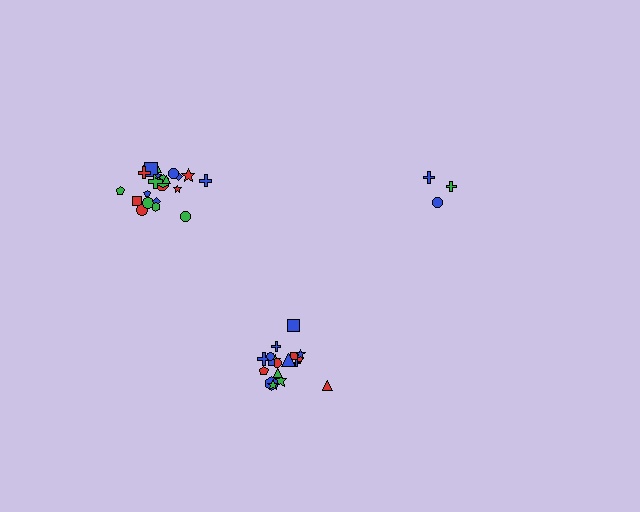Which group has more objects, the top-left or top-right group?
The top-left group.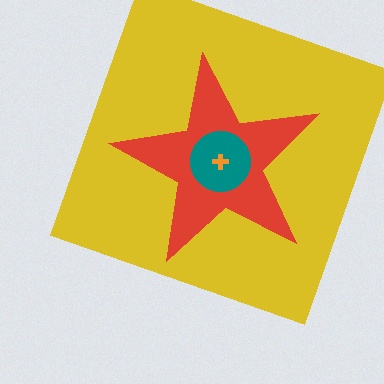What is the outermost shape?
The yellow square.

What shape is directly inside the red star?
The teal circle.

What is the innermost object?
The orange cross.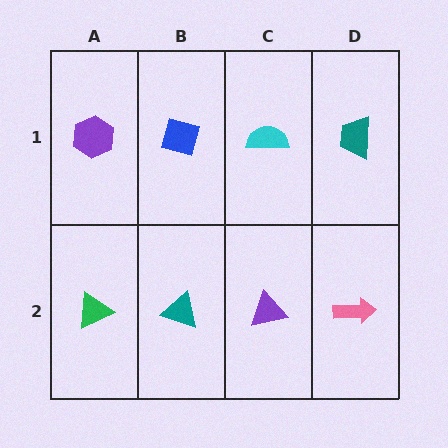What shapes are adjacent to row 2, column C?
A cyan semicircle (row 1, column C), a teal triangle (row 2, column B), a pink arrow (row 2, column D).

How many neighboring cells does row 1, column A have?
2.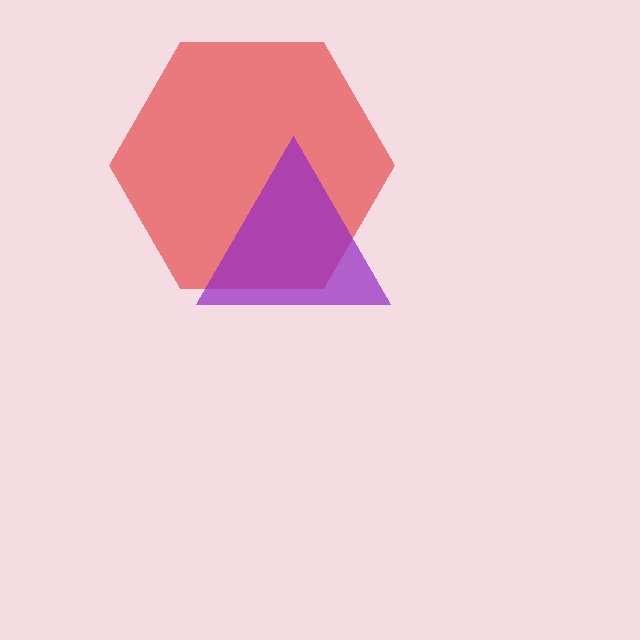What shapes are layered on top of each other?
The layered shapes are: a red hexagon, a purple triangle.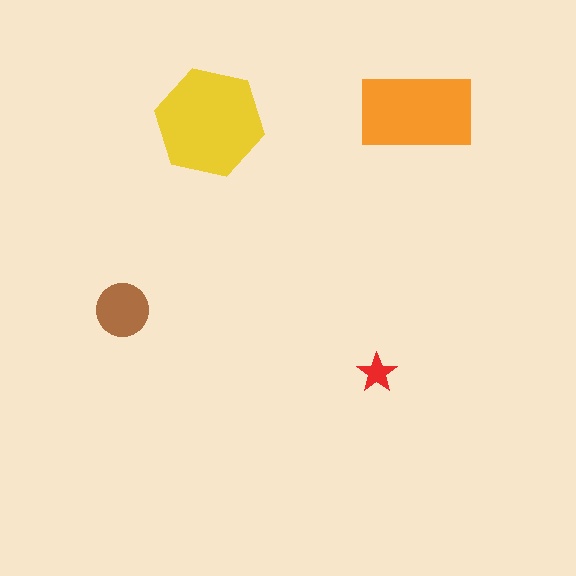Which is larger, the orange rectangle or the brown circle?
The orange rectangle.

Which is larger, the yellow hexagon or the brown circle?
The yellow hexagon.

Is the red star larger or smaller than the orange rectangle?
Smaller.